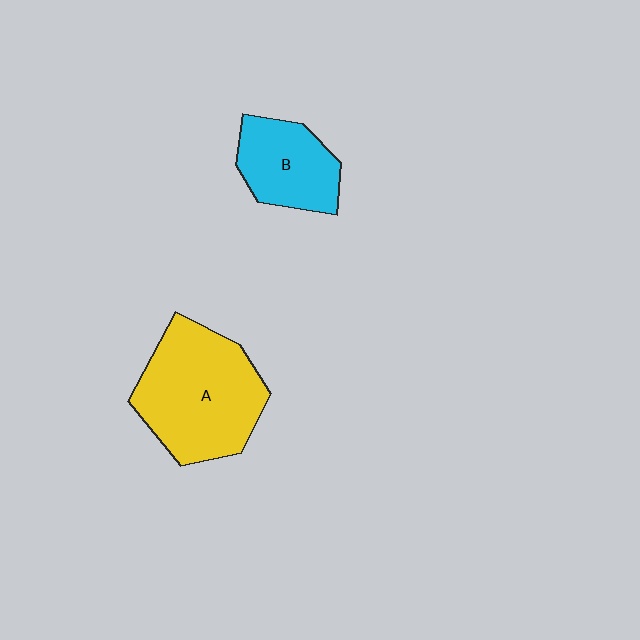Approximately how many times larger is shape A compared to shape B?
Approximately 1.8 times.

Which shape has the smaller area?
Shape B (cyan).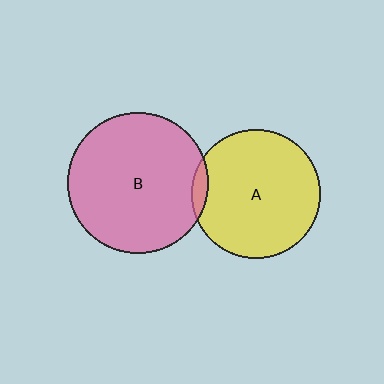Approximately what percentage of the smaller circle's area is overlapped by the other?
Approximately 5%.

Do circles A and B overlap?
Yes.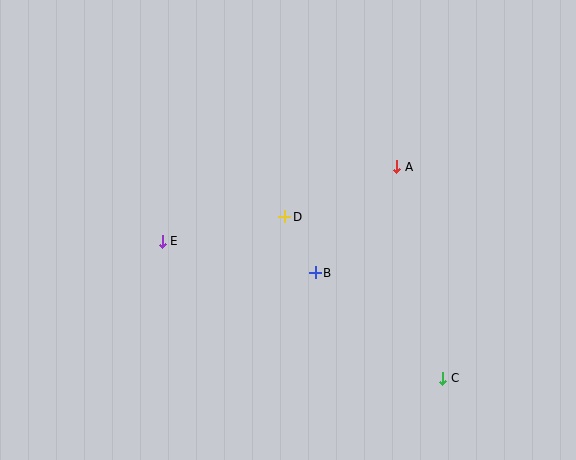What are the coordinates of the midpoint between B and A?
The midpoint between B and A is at (356, 220).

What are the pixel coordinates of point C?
Point C is at (443, 378).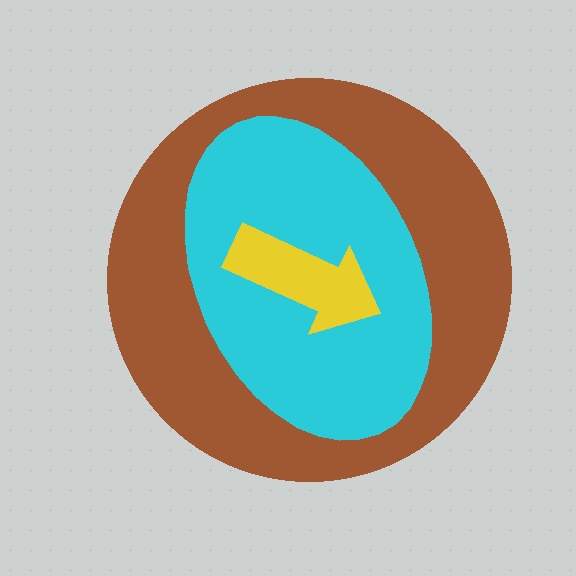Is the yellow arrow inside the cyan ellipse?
Yes.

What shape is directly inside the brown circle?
The cyan ellipse.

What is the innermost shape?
The yellow arrow.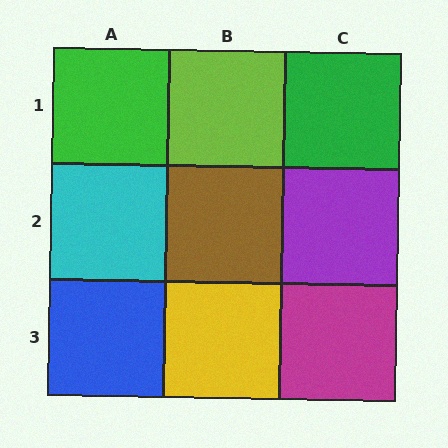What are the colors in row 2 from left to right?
Cyan, brown, purple.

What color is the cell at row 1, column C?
Green.